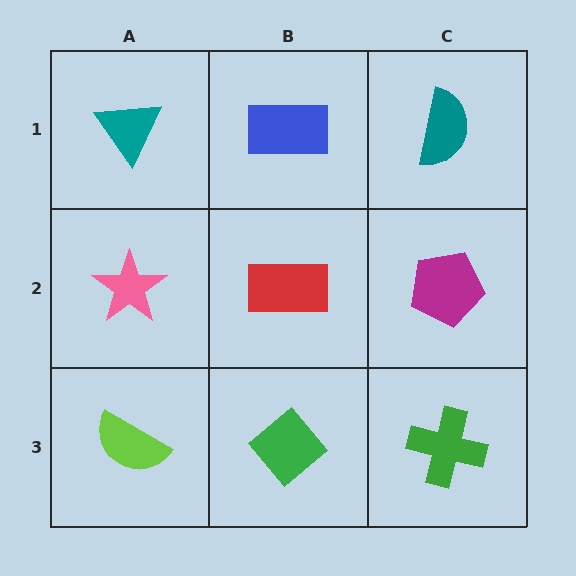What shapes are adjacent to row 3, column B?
A red rectangle (row 2, column B), a lime semicircle (row 3, column A), a green cross (row 3, column C).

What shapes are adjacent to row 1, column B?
A red rectangle (row 2, column B), a teal triangle (row 1, column A), a teal semicircle (row 1, column C).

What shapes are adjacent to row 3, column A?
A pink star (row 2, column A), a green diamond (row 3, column B).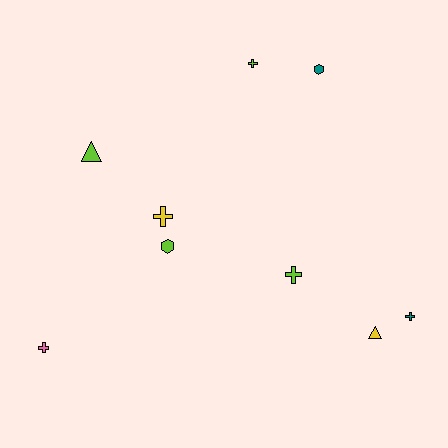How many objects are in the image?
There are 9 objects.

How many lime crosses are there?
There are 2 lime crosses.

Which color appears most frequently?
Lime, with 4 objects.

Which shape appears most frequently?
Cross, with 5 objects.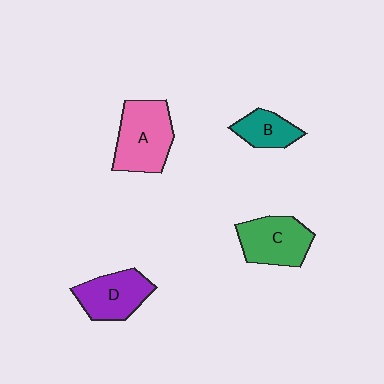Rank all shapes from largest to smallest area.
From largest to smallest: A (pink), C (green), D (purple), B (teal).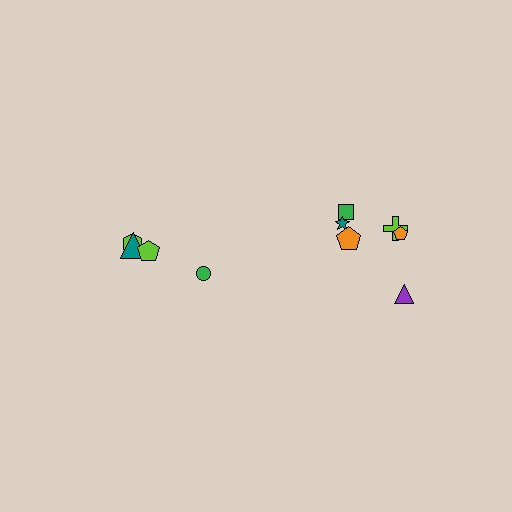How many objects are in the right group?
There are 6 objects.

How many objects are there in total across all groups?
There are 10 objects.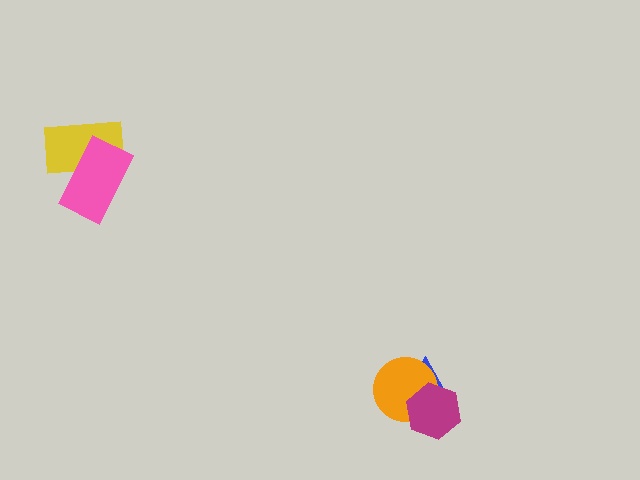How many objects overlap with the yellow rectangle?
1 object overlaps with the yellow rectangle.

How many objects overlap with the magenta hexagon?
2 objects overlap with the magenta hexagon.